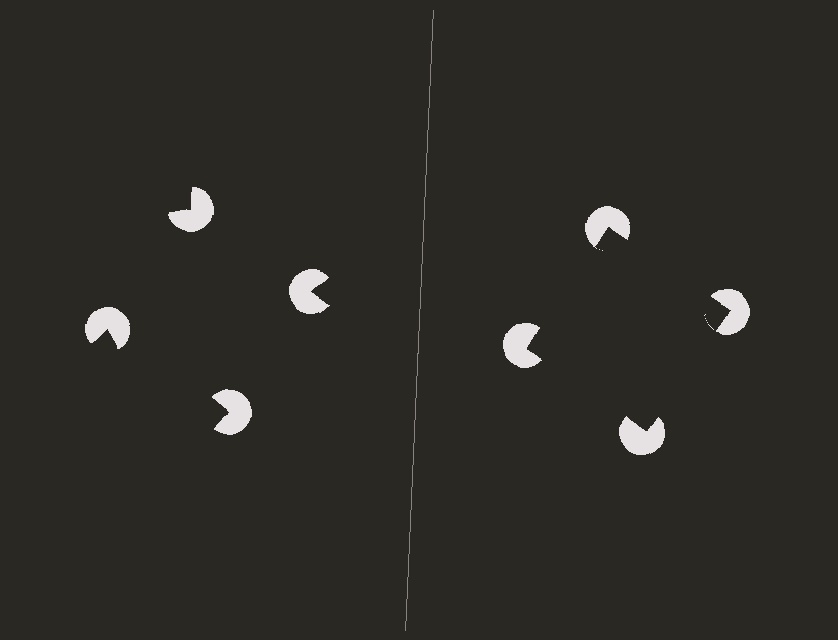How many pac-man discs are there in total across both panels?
8 — 4 on each side.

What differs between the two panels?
The pac-man discs are positioned identically on both sides; only the wedge orientations differ. On the right they align to a square; on the left they are misaligned.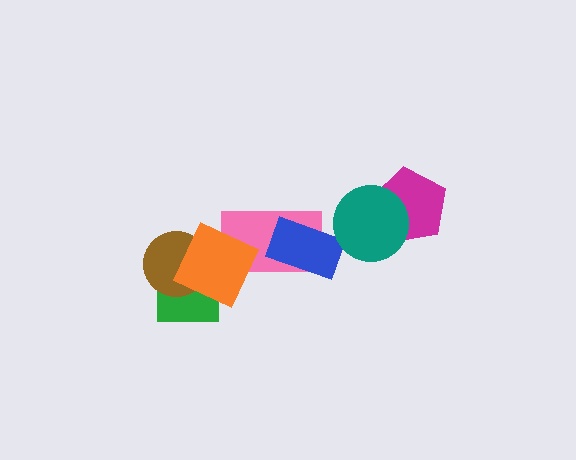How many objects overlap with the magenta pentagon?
1 object overlaps with the magenta pentagon.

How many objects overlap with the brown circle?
2 objects overlap with the brown circle.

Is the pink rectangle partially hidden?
Yes, it is partially covered by another shape.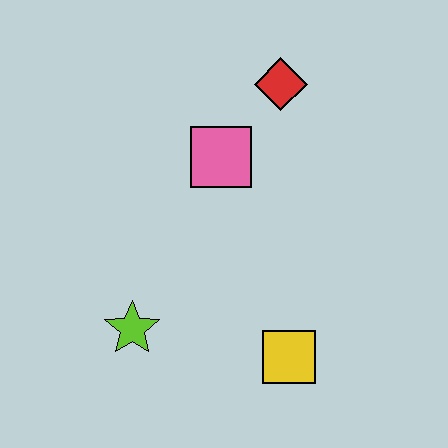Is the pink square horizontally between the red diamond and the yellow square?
No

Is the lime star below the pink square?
Yes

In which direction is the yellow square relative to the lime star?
The yellow square is to the right of the lime star.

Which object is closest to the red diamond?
The pink square is closest to the red diamond.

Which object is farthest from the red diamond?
The lime star is farthest from the red diamond.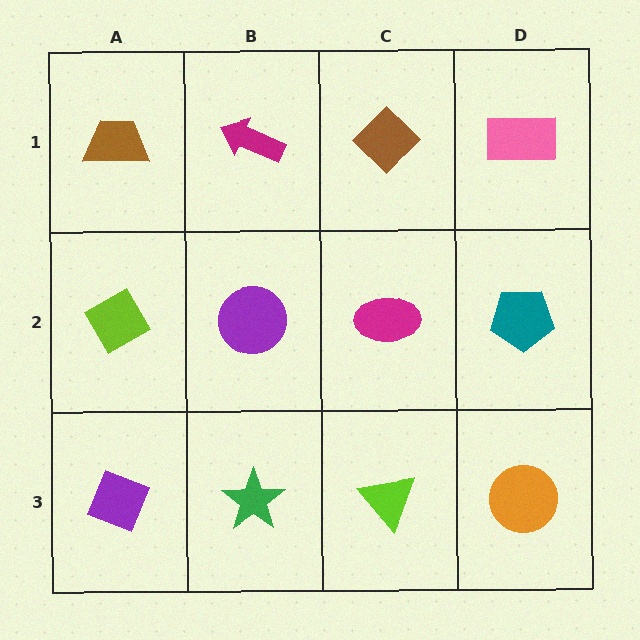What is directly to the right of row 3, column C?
An orange circle.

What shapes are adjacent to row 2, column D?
A pink rectangle (row 1, column D), an orange circle (row 3, column D), a magenta ellipse (row 2, column C).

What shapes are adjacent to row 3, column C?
A magenta ellipse (row 2, column C), a green star (row 3, column B), an orange circle (row 3, column D).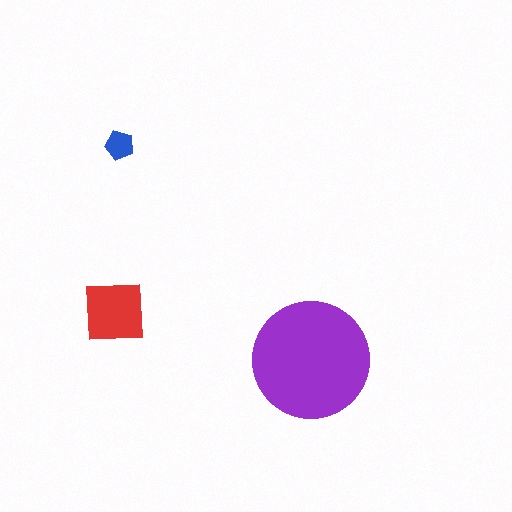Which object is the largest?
The purple circle.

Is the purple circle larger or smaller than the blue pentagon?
Larger.